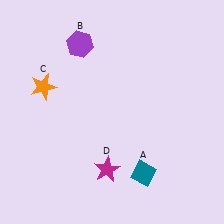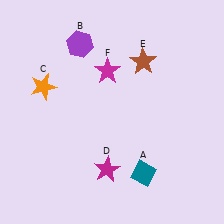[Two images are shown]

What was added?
A brown star (E), a magenta star (F) were added in Image 2.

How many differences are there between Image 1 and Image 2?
There are 2 differences between the two images.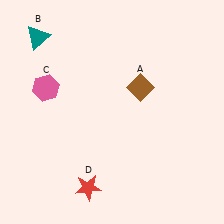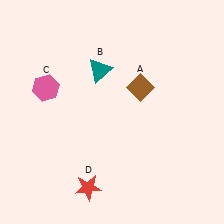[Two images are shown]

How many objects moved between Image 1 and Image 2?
1 object moved between the two images.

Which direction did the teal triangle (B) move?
The teal triangle (B) moved right.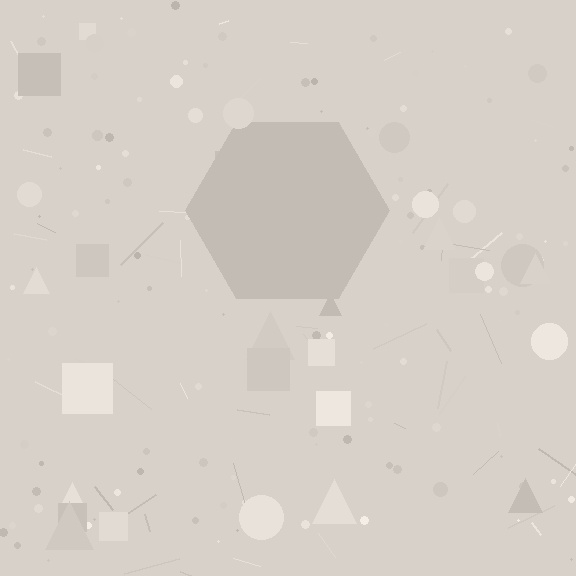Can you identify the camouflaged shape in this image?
The camouflaged shape is a hexagon.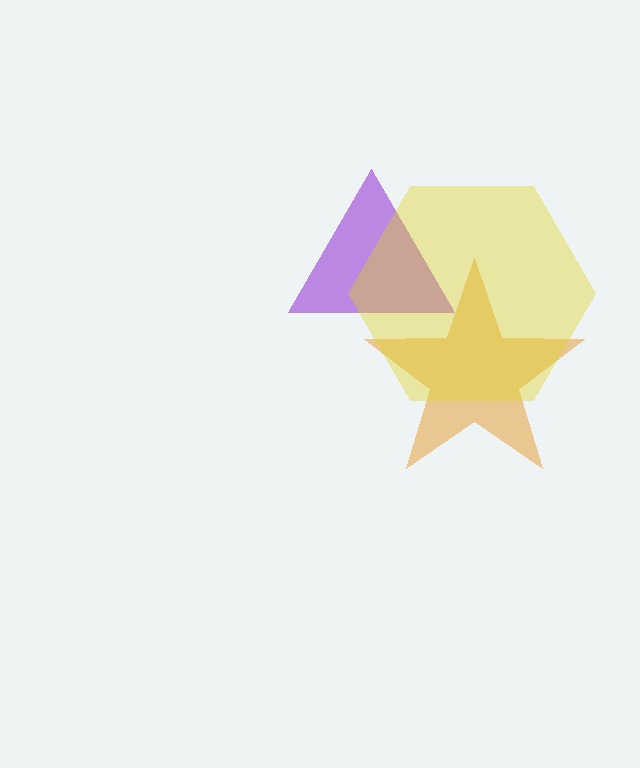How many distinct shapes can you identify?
There are 3 distinct shapes: an orange star, a purple triangle, a yellow hexagon.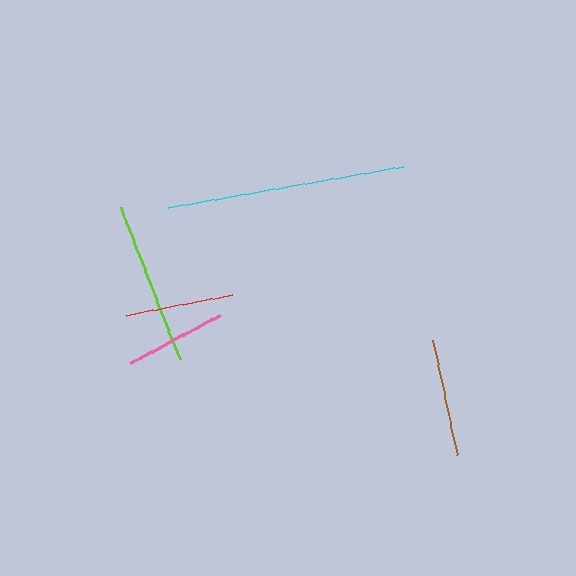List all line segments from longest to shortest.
From longest to shortest: cyan, lime, brown, red, pink.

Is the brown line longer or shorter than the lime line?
The lime line is longer than the brown line.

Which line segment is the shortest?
The pink line is the shortest at approximately 102 pixels.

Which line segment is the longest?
The cyan line is the longest at approximately 239 pixels.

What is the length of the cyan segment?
The cyan segment is approximately 239 pixels long.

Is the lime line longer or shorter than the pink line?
The lime line is longer than the pink line.